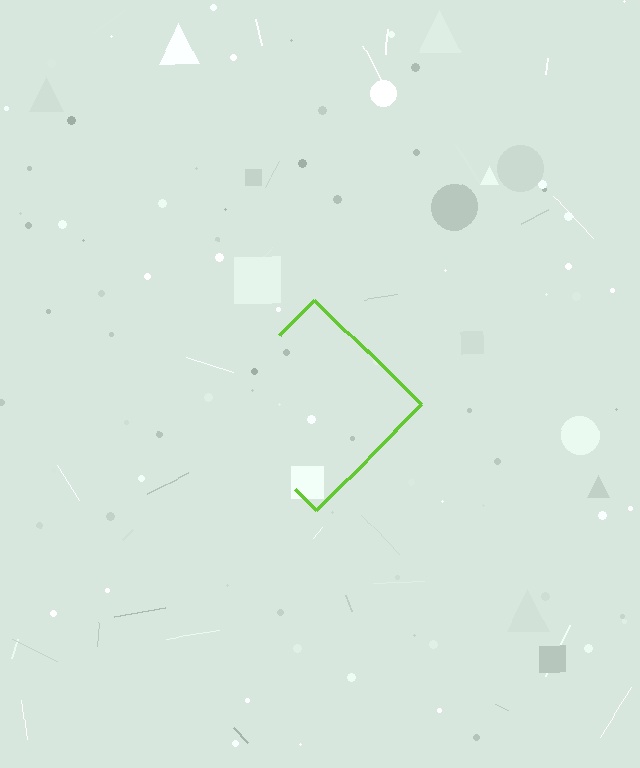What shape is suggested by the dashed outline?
The dashed outline suggests a diamond.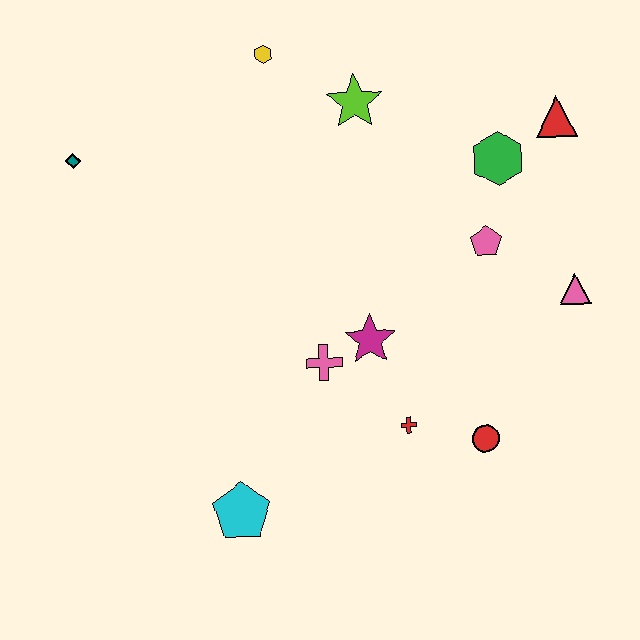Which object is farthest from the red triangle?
The cyan pentagon is farthest from the red triangle.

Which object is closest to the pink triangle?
The pink pentagon is closest to the pink triangle.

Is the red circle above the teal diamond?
No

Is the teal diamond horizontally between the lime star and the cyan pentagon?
No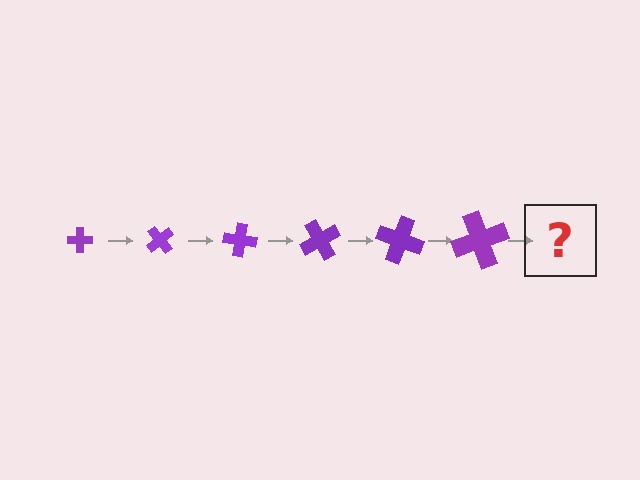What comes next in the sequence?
The next element should be a cross, larger than the previous one and rotated 300 degrees from the start.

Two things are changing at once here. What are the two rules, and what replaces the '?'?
The two rules are that the cross grows larger each step and it rotates 50 degrees each step. The '?' should be a cross, larger than the previous one and rotated 300 degrees from the start.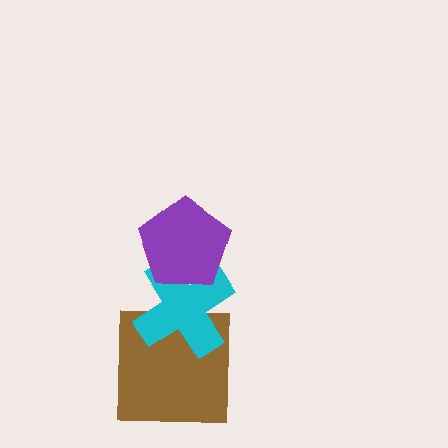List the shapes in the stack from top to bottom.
From top to bottom: the purple pentagon, the cyan cross, the brown square.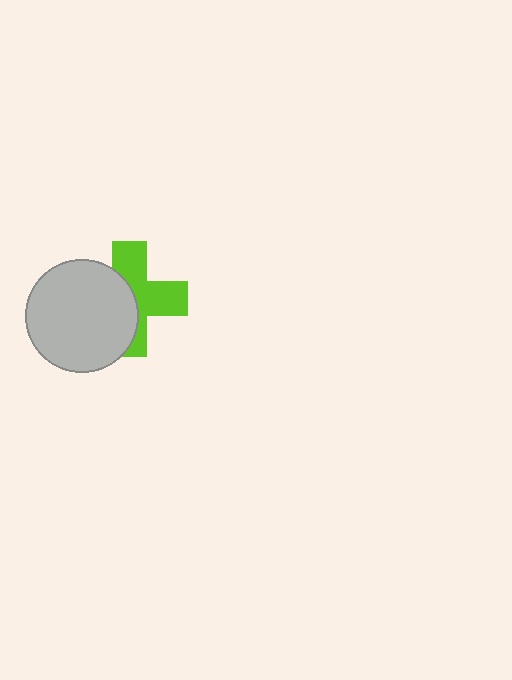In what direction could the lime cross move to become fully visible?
The lime cross could move right. That would shift it out from behind the light gray circle entirely.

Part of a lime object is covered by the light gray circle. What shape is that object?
It is a cross.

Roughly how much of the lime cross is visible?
About half of it is visible (roughly 53%).